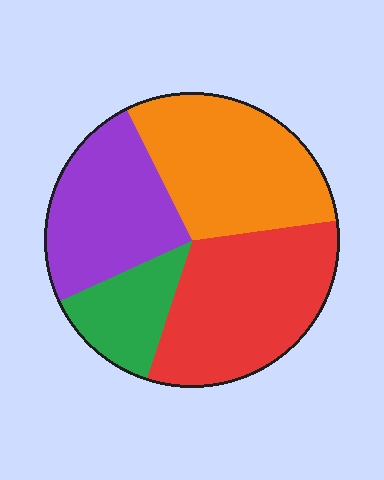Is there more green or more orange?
Orange.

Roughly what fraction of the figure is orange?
Orange covers 30% of the figure.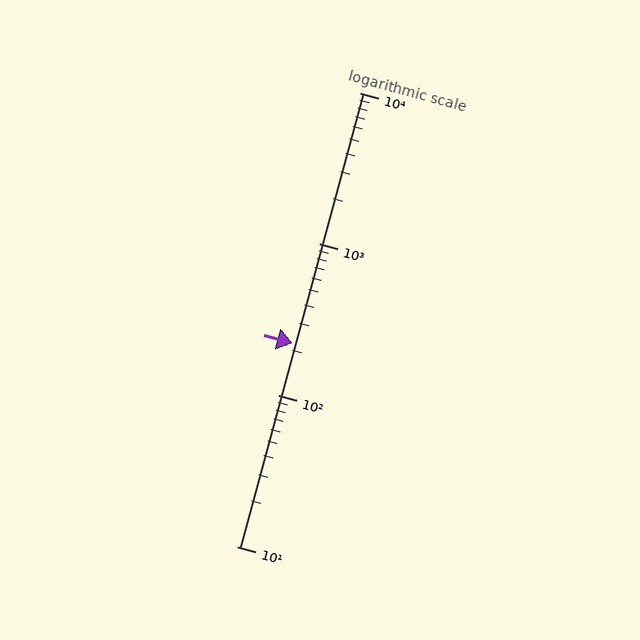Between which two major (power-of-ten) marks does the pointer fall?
The pointer is between 100 and 1000.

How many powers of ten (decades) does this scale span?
The scale spans 3 decades, from 10 to 10000.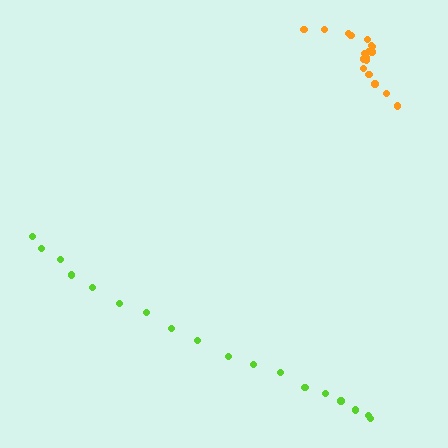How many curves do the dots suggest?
There are 2 distinct paths.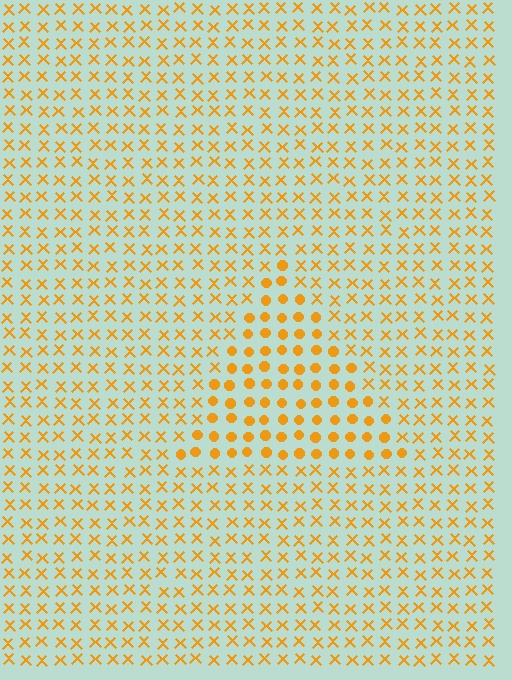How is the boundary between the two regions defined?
The boundary is defined by a change in element shape: circles inside vs. X marks outside. All elements share the same color and spacing.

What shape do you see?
I see a triangle.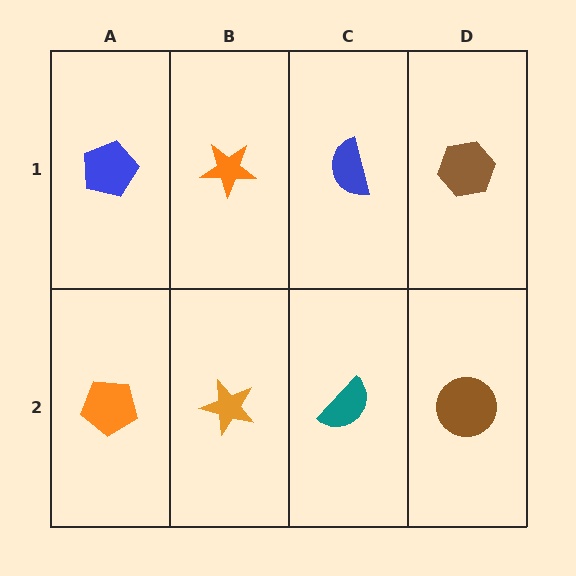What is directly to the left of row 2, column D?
A teal semicircle.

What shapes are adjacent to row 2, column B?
An orange star (row 1, column B), an orange pentagon (row 2, column A), a teal semicircle (row 2, column C).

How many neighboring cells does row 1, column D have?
2.